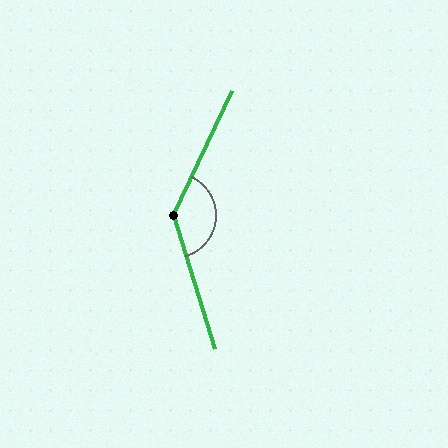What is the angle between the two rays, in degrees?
Approximately 137 degrees.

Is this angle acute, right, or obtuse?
It is obtuse.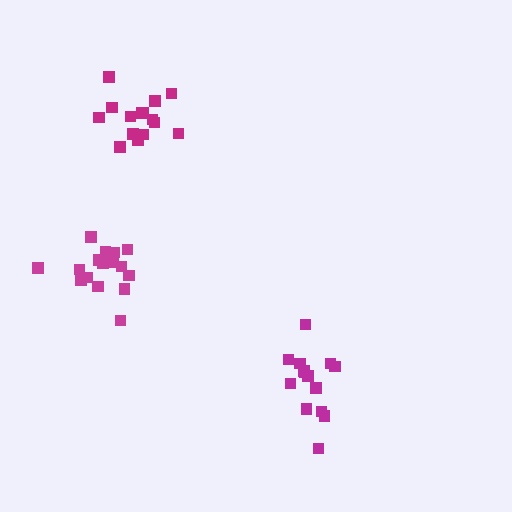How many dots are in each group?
Group 1: 14 dots, Group 2: 15 dots, Group 3: 16 dots (45 total).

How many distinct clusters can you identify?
There are 3 distinct clusters.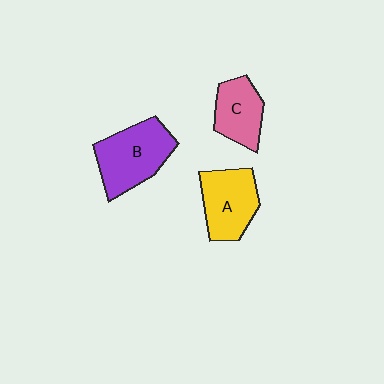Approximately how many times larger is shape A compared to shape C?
Approximately 1.2 times.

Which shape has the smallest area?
Shape C (pink).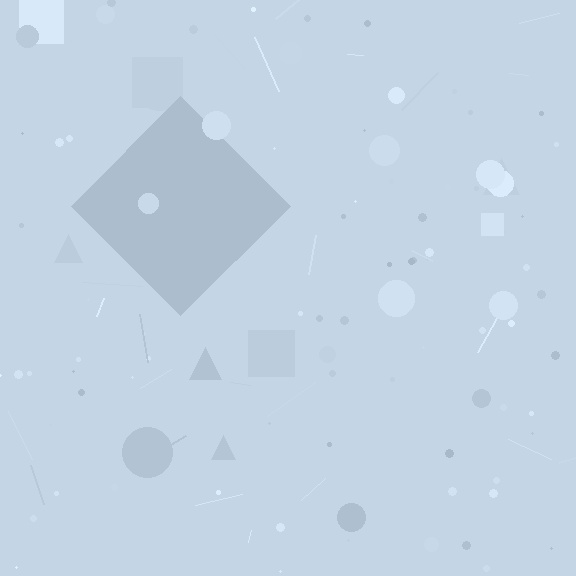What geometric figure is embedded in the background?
A diamond is embedded in the background.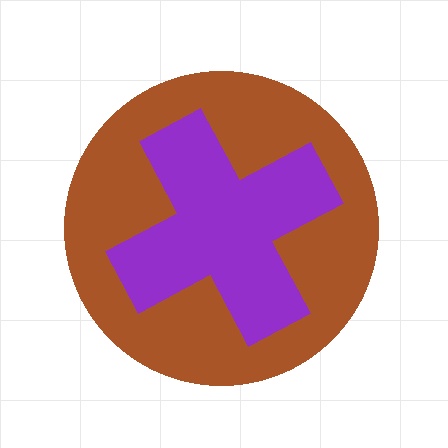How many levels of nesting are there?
2.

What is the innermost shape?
The purple cross.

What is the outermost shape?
The brown circle.